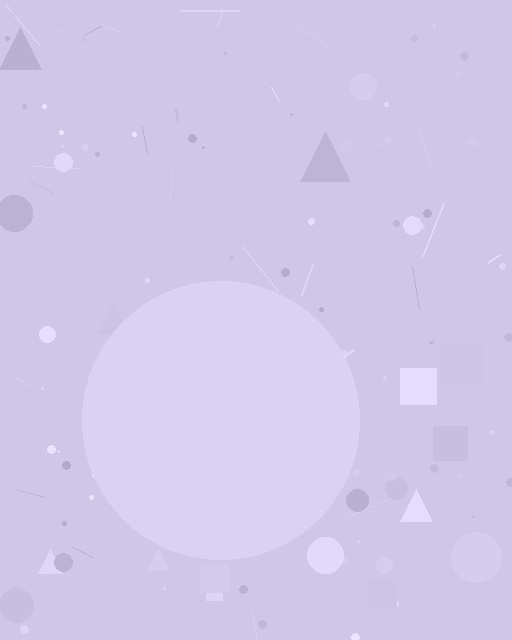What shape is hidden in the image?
A circle is hidden in the image.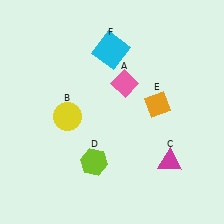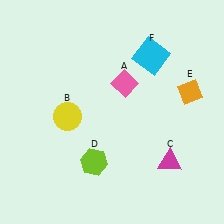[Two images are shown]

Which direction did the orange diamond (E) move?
The orange diamond (E) moved right.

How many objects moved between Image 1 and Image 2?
2 objects moved between the two images.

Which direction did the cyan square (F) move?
The cyan square (F) moved right.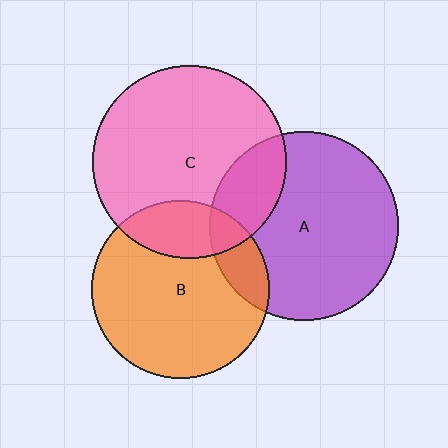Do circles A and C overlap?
Yes.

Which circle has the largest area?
Circle C (pink).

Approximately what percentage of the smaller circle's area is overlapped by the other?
Approximately 20%.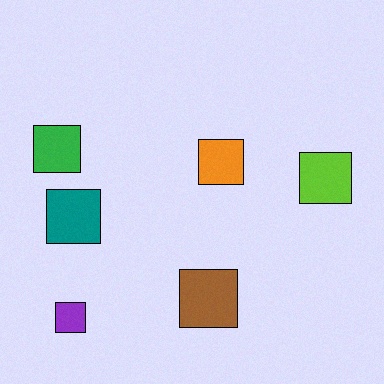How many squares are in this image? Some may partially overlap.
There are 6 squares.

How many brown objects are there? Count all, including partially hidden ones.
There is 1 brown object.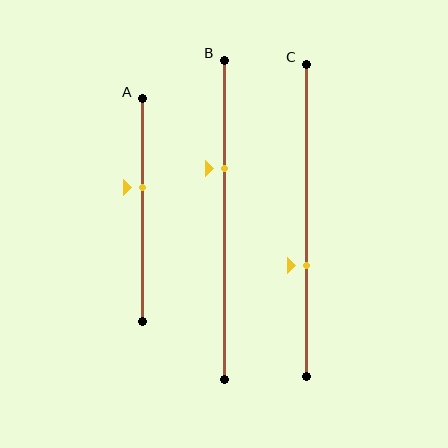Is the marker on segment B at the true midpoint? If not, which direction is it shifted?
No, the marker on segment B is shifted upward by about 16% of the segment length.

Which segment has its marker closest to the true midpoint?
Segment A has its marker closest to the true midpoint.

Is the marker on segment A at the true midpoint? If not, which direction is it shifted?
No, the marker on segment A is shifted upward by about 10% of the segment length.